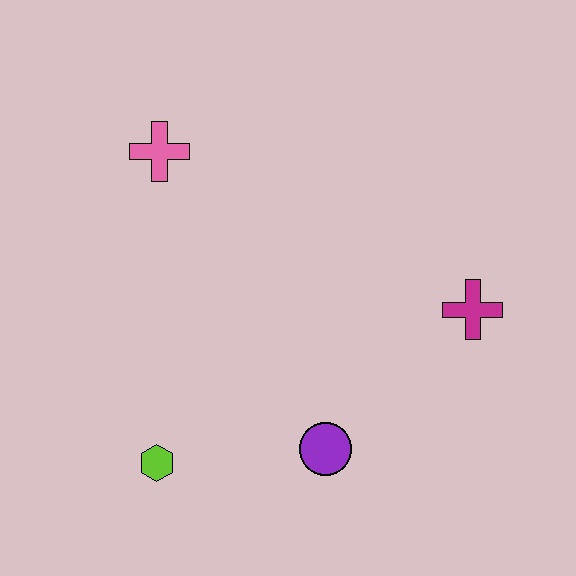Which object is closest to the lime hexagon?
The purple circle is closest to the lime hexagon.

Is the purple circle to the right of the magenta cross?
No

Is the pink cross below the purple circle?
No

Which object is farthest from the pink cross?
The magenta cross is farthest from the pink cross.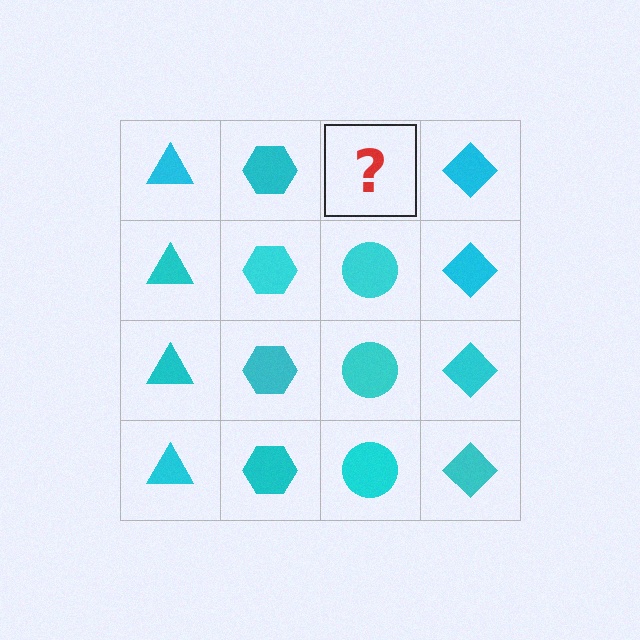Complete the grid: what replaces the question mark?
The question mark should be replaced with a cyan circle.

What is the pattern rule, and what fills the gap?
The rule is that each column has a consistent shape. The gap should be filled with a cyan circle.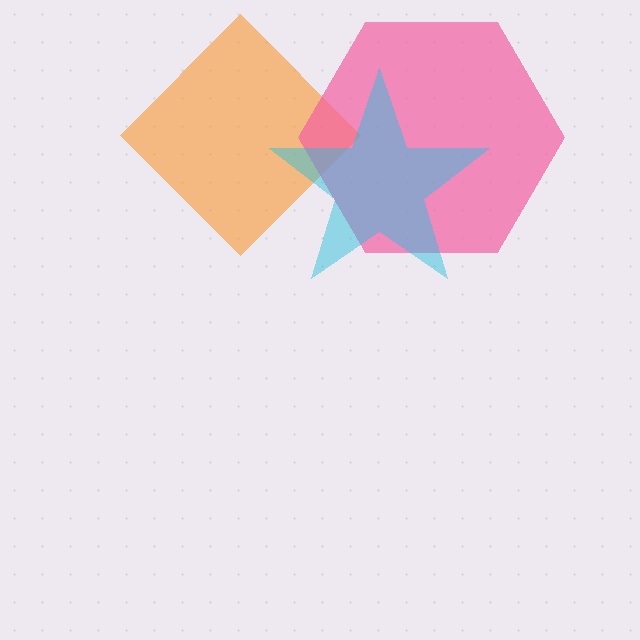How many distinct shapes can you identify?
There are 3 distinct shapes: an orange diamond, a pink hexagon, a cyan star.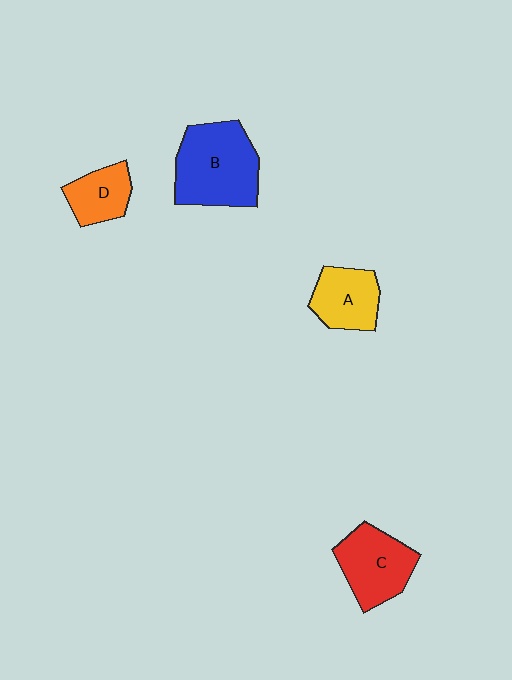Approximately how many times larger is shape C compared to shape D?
Approximately 1.5 times.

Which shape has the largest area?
Shape B (blue).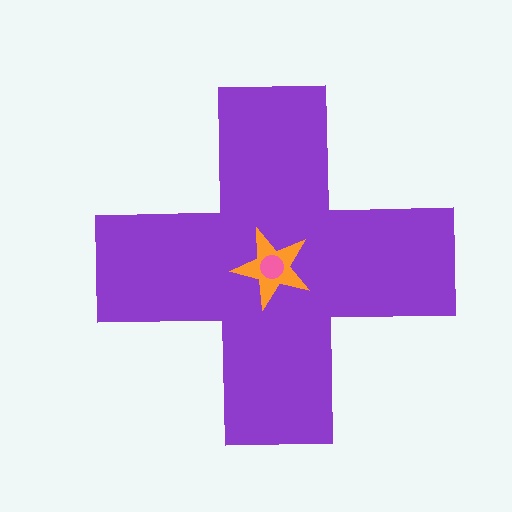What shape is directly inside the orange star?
The pink circle.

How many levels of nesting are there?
3.